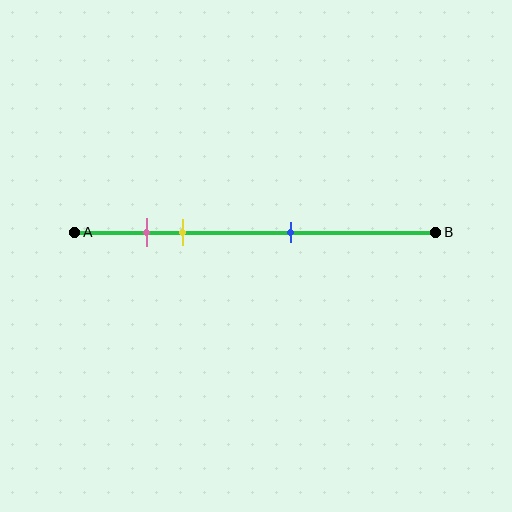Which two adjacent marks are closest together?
The pink and yellow marks are the closest adjacent pair.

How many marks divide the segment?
There are 3 marks dividing the segment.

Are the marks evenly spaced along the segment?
No, the marks are not evenly spaced.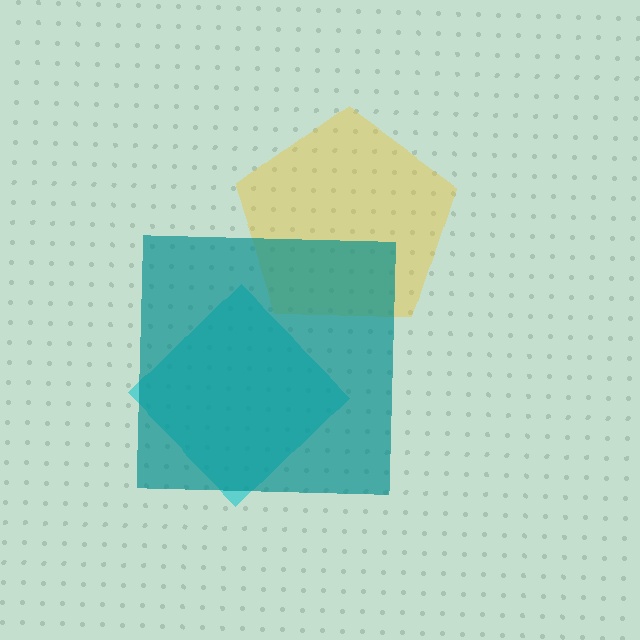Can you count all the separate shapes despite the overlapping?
Yes, there are 3 separate shapes.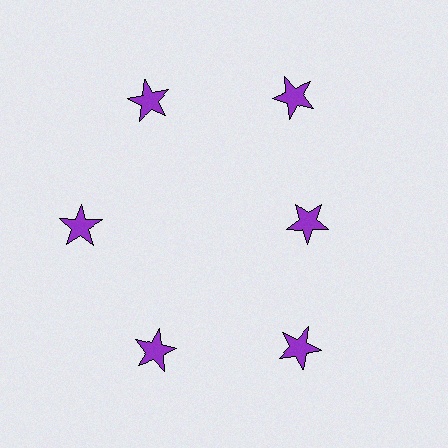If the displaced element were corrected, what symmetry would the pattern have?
It would have 6-fold rotational symmetry — the pattern would map onto itself every 60 degrees.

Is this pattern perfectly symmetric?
No. The 6 purple stars are arranged in a ring, but one element near the 3 o'clock position is pulled inward toward the center, breaking the 6-fold rotational symmetry.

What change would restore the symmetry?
The symmetry would be restored by moving it outward, back onto the ring so that all 6 stars sit at equal angles and equal distance from the center.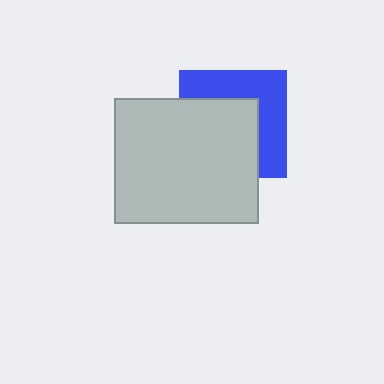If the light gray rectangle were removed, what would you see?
You would see the complete blue square.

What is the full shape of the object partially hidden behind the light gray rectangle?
The partially hidden object is a blue square.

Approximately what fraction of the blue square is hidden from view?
Roughly 55% of the blue square is hidden behind the light gray rectangle.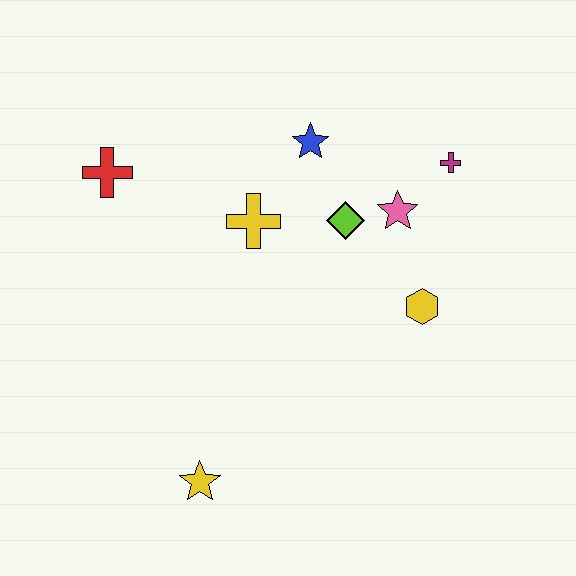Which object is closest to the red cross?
The yellow cross is closest to the red cross.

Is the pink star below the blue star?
Yes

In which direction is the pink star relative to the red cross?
The pink star is to the right of the red cross.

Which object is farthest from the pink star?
The yellow star is farthest from the pink star.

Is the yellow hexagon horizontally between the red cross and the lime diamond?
No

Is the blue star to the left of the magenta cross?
Yes